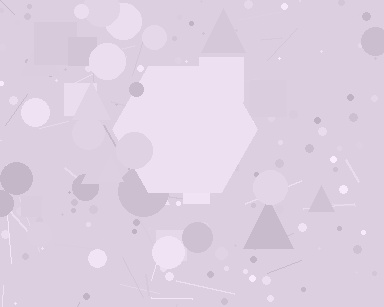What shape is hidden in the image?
A hexagon is hidden in the image.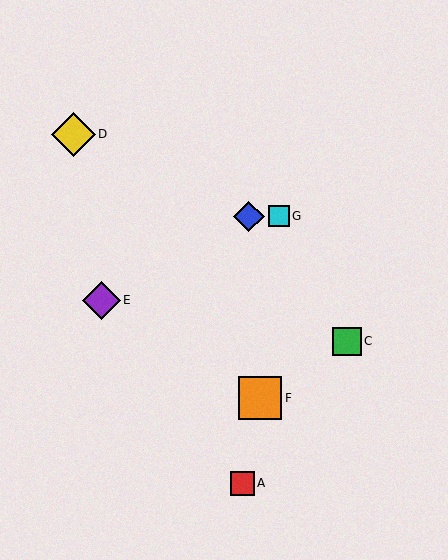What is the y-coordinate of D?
Object D is at y≈134.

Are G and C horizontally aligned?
No, G is at y≈216 and C is at y≈341.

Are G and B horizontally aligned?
Yes, both are at y≈216.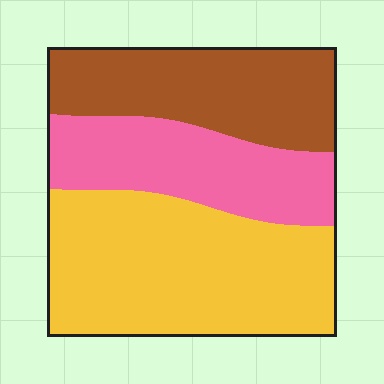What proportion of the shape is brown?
Brown takes up between a quarter and a half of the shape.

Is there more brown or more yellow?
Yellow.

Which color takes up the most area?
Yellow, at roughly 45%.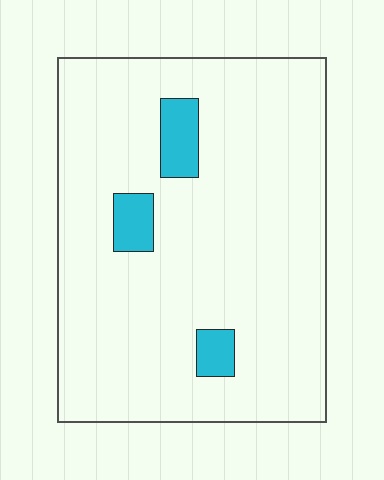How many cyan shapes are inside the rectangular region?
3.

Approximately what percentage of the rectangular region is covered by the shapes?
Approximately 5%.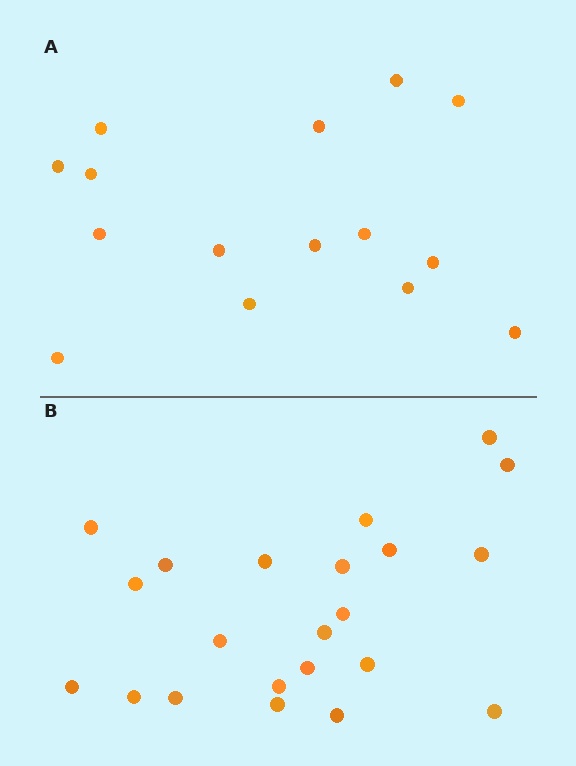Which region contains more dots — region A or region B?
Region B (the bottom region) has more dots.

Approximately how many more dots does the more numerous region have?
Region B has roughly 8 or so more dots than region A.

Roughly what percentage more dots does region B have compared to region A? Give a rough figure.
About 45% more.